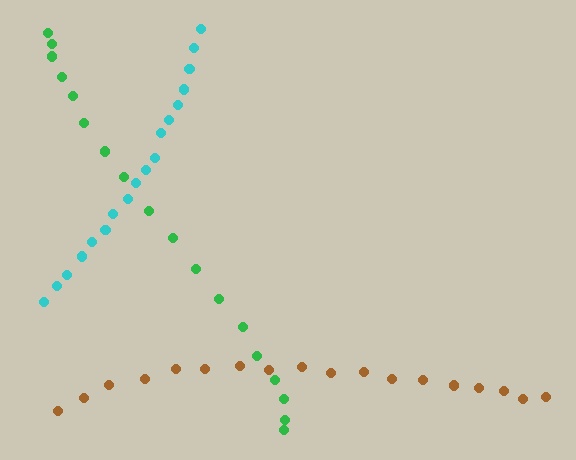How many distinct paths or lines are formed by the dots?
There are 3 distinct paths.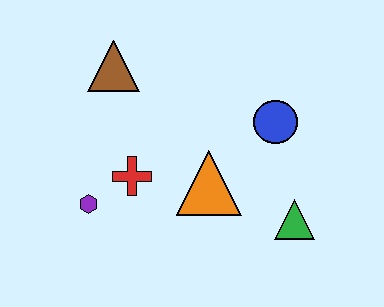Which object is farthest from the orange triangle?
The brown triangle is farthest from the orange triangle.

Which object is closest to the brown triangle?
The red cross is closest to the brown triangle.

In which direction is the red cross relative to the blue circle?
The red cross is to the left of the blue circle.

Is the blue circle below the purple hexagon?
No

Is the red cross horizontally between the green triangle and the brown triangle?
Yes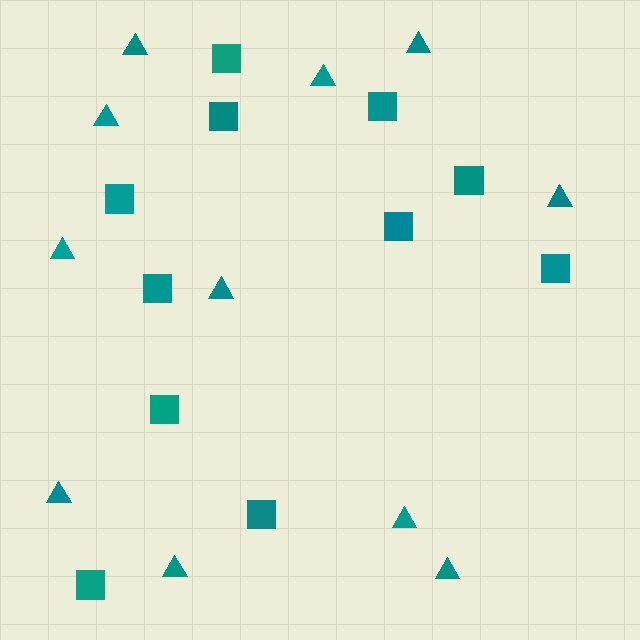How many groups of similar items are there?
There are 2 groups: one group of triangles (11) and one group of squares (11).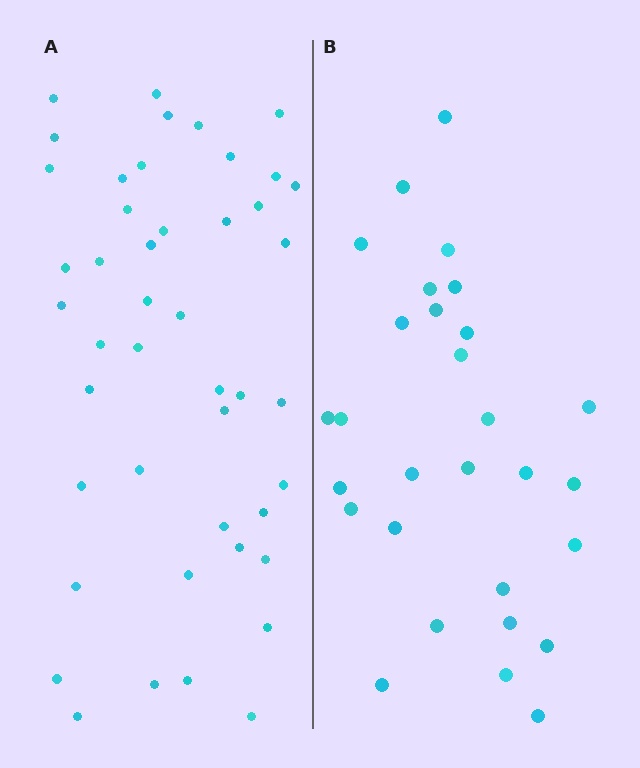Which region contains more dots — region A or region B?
Region A (the left region) has more dots.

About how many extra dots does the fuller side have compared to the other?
Region A has approximately 15 more dots than region B.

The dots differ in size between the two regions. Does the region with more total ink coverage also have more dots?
No. Region B has more total ink coverage because its dots are larger, but region A actually contains more individual dots. Total area can be misleading — the number of items is what matters here.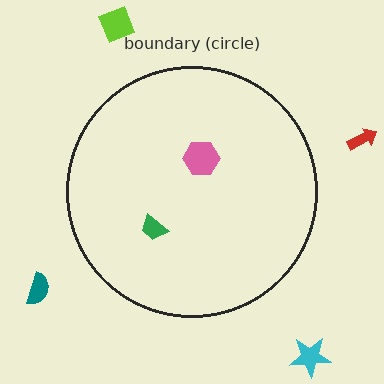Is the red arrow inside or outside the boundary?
Outside.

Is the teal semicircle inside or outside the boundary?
Outside.